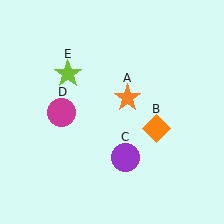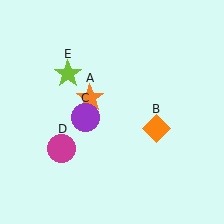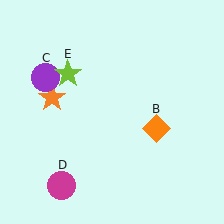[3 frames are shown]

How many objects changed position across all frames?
3 objects changed position: orange star (object A), purple circle (object C), magenta circle (object D).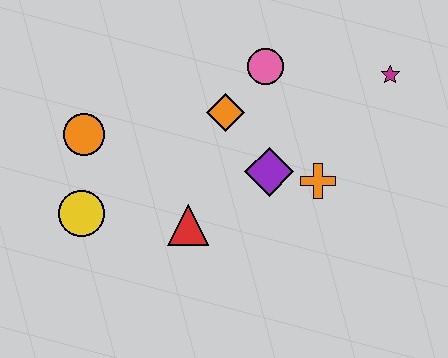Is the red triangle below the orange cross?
Yes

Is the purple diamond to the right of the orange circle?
Yes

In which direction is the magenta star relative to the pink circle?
The magenta star is to the right of the pink circle.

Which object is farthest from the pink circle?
The yellow circle is farthest from the pink circle.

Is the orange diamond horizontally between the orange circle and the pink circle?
Yes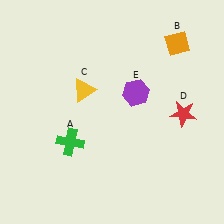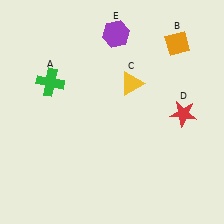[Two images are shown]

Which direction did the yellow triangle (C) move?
The yellow triangle (C) moved right.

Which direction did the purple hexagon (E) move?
The purple hexagon (E) moved up.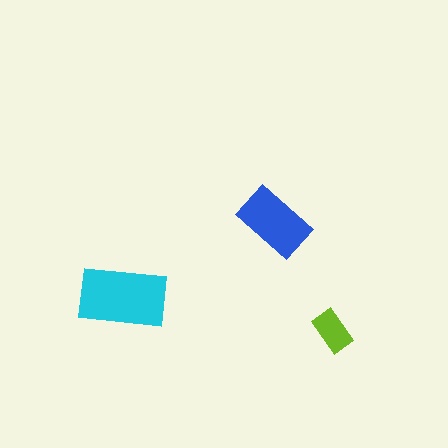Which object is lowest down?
The lime rectangle is bottommost.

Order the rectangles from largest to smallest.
the cyan one, the blue one, the lime one.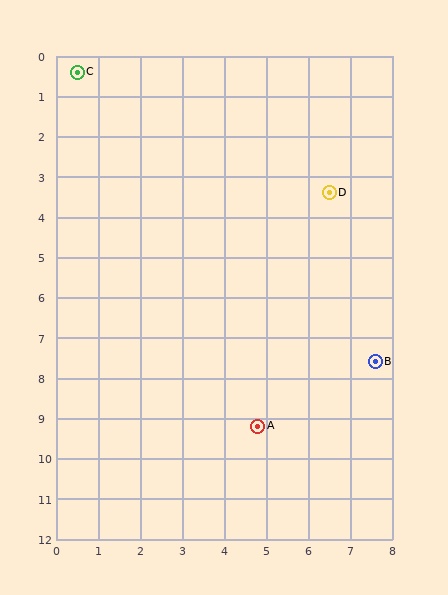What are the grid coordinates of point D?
Point D is at approximately (6.5, 3.4).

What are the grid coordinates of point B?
Point B is at approximately (7.6, 7.6).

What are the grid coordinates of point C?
Point C is at approximately (0.5, 0.4).